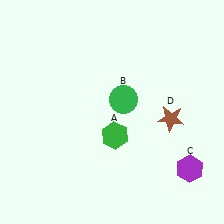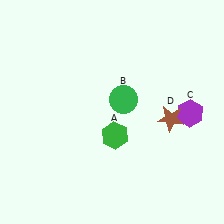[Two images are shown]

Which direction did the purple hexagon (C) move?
The purple hexagon (C) moved up.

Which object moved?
The purple hexagon (C) moved up.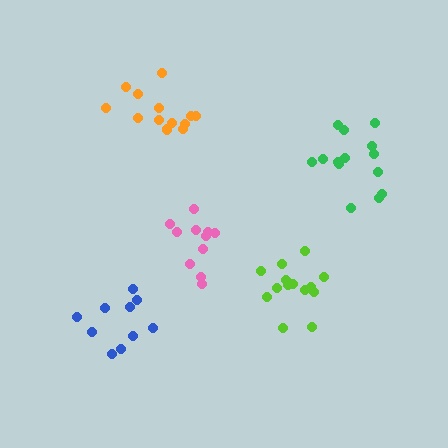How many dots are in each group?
Group 1: 14 dots, Group 2: 14 dots, Group 3: 11 dots, Group 4: 14 dots, Group 5: 10 dots (63 total).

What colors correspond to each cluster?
The clusters are colored: green, lime, pink, orange, blue.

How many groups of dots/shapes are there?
There are 5 groups.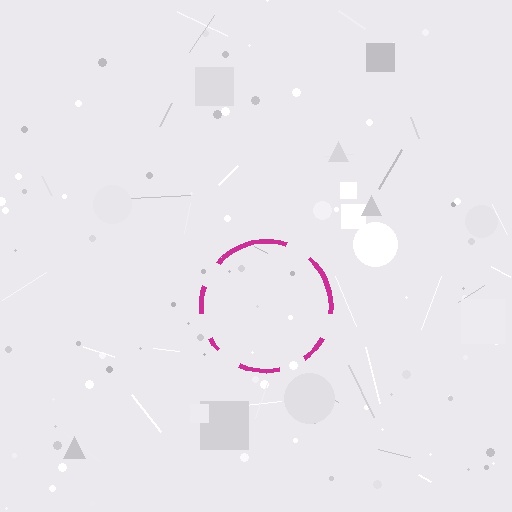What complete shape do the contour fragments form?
The contour fragments form a circle.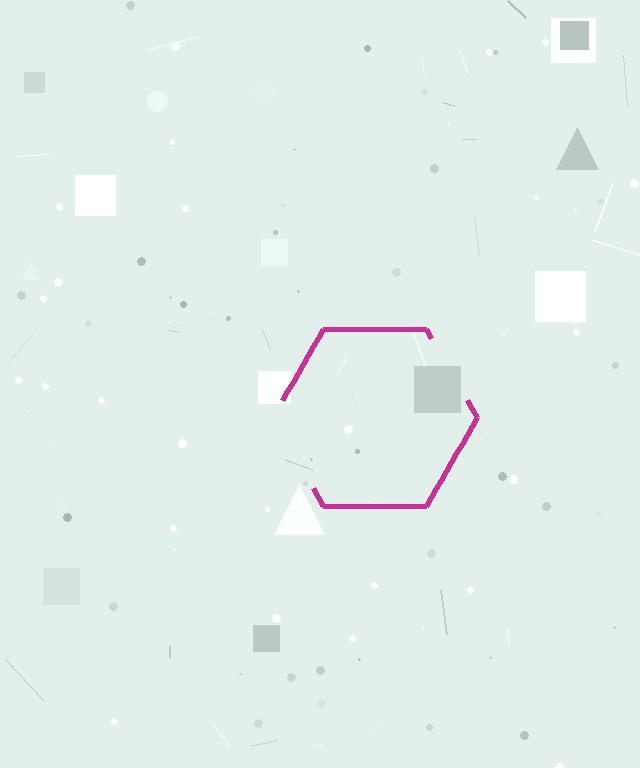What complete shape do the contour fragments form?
The contour fragments form a hexagon.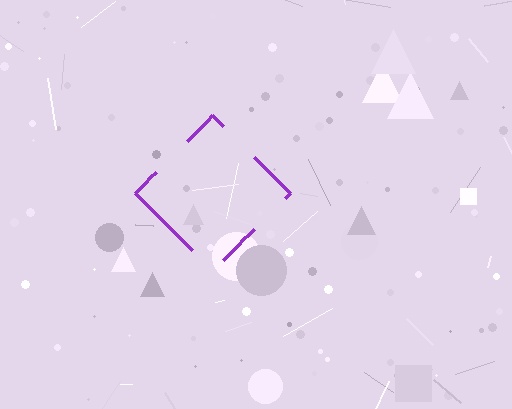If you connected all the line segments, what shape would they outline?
They would outline a diamond.